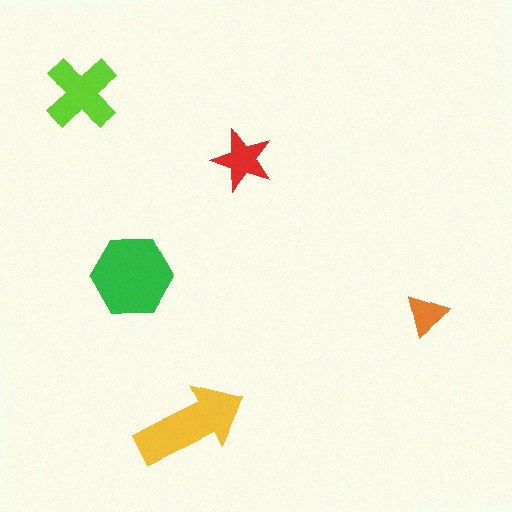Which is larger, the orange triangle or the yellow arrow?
The yellow arrow.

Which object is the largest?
The green hexagon.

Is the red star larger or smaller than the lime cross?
Smaller.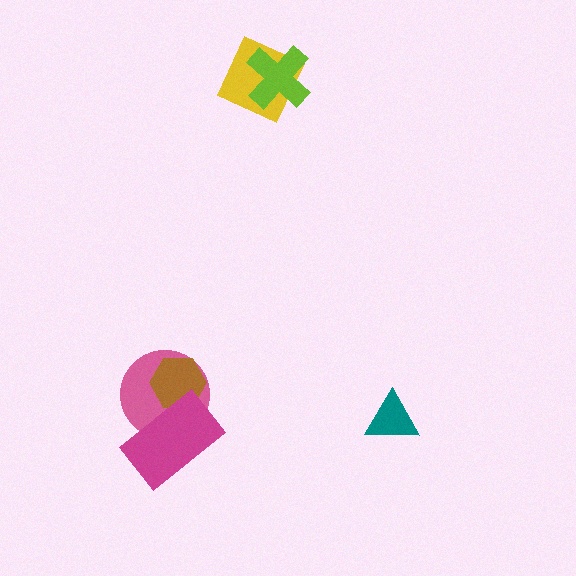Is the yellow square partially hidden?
Yes, it is partially covered by another shape.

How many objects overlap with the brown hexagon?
2 objects overlap with the brown hexagon.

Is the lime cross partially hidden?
No, no other shape covers it.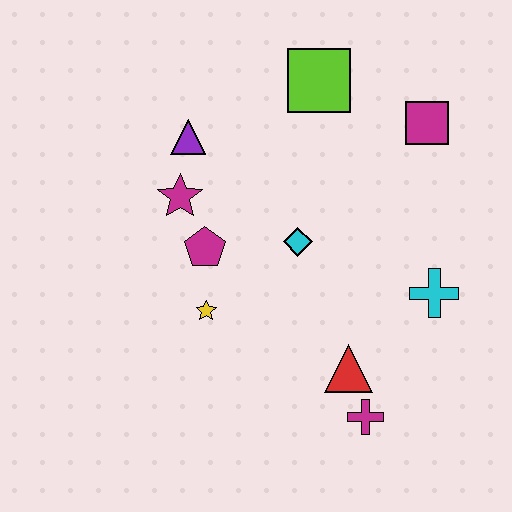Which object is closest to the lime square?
The magenta square is closest to the lime square.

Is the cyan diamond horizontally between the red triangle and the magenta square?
No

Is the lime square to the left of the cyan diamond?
No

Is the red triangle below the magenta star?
Yes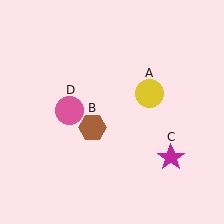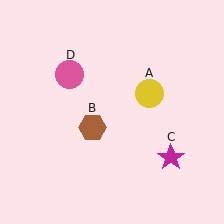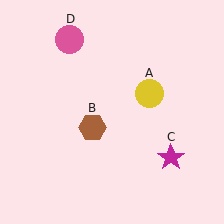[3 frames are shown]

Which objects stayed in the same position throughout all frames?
Yellow circle (object A) and brown hexagon (object B) and magenta star (object C) remained stationary.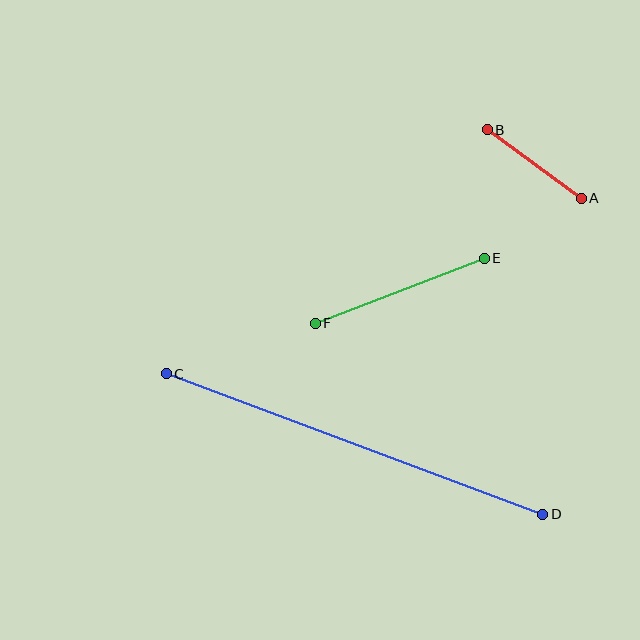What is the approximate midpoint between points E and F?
The midpoint is at approximately (400, 291) pixels.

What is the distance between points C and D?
The distance is approximately 402 pixels.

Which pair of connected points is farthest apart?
Points C and D are farthest apart.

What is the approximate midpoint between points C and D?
The midpoint is at approximately (355, 444) pixels.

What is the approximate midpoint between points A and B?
The midpoint is at approximately (534, 164) pixels.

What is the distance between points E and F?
The distance is approximately 181 pixels.